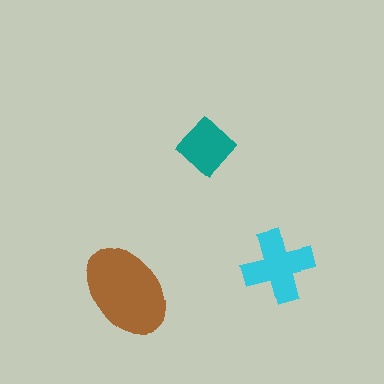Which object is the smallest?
The teal diamond.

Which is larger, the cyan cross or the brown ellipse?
The brown ellipse.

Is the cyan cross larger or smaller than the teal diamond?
Larger.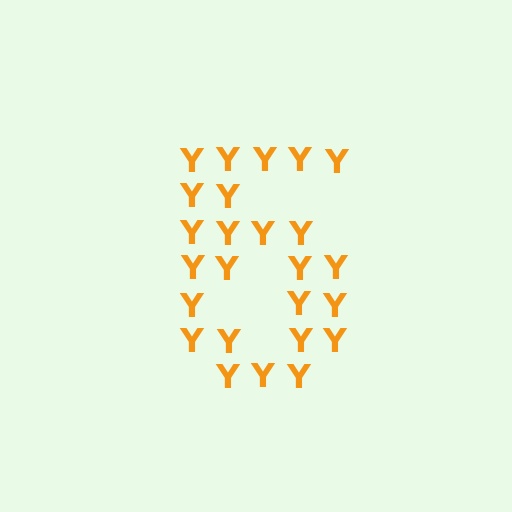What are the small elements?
The small elements are letter Y's.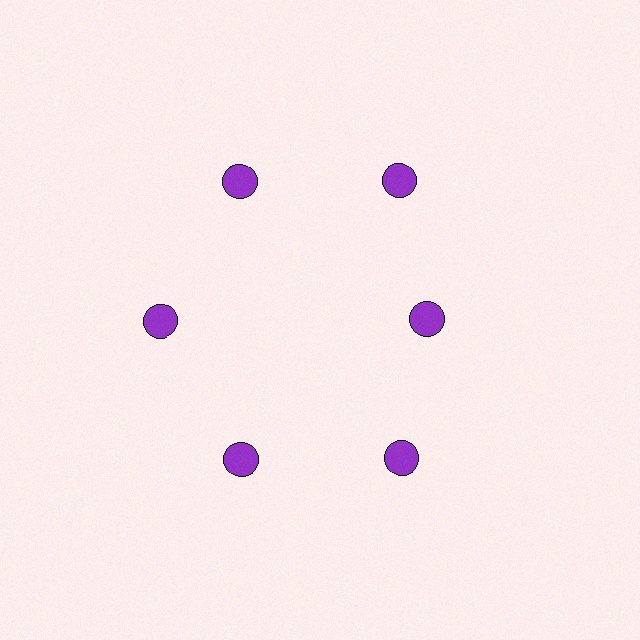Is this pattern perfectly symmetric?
No. The 6 purple circles are arranged in a ring, but one element near the 3 o'clock position is pulled inward toward the center, breaking the 6-fold rotational symmetry.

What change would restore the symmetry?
The symmetry would be restored by moving it outward, back onto the ring so that all 6 circles sit at equal angles and equal distance from the center.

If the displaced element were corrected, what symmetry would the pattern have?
It would have 6-fold rotational symmetry — the pattern would map onto itself every 60 degrees.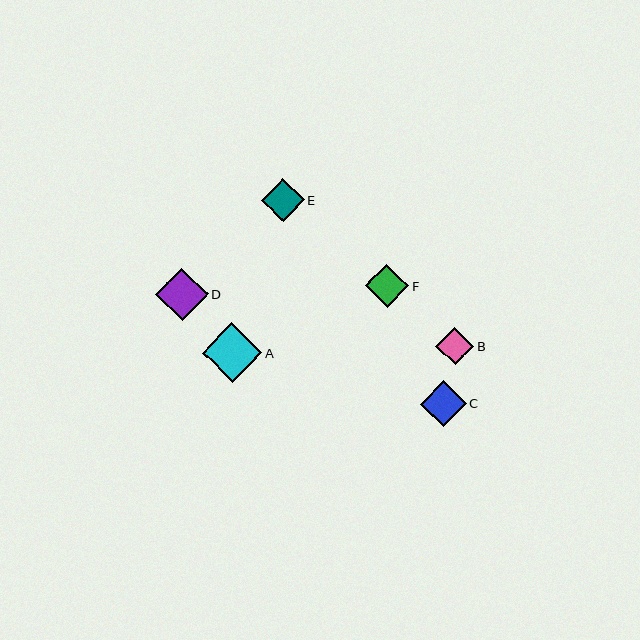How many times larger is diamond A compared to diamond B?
Diamond A is approximately 1.6 times the size of diamond B.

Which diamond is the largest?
Diamond A is the largest with a size of approximately 60 pixels.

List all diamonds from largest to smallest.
From largest to smallest: A, D, C, E, F, B.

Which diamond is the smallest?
Diamond B is the smallest with a size of approximately 38 pixels.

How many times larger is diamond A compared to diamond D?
Diamond A is approximately 1.1 times the size of diamond D.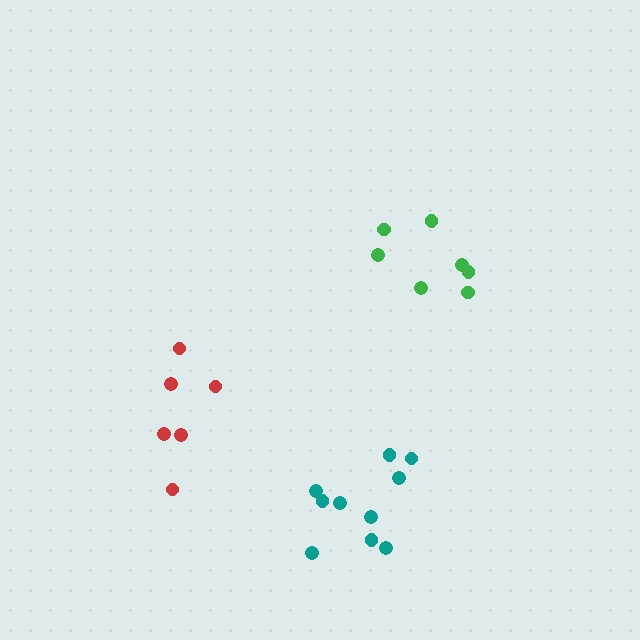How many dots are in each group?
Group 1: 10 dots, Group 2: 6 dots, Group 3: 7 dots (23 total).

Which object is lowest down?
The teal cluster is bottommost.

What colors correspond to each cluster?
The clusters are colored: teal, red, green.